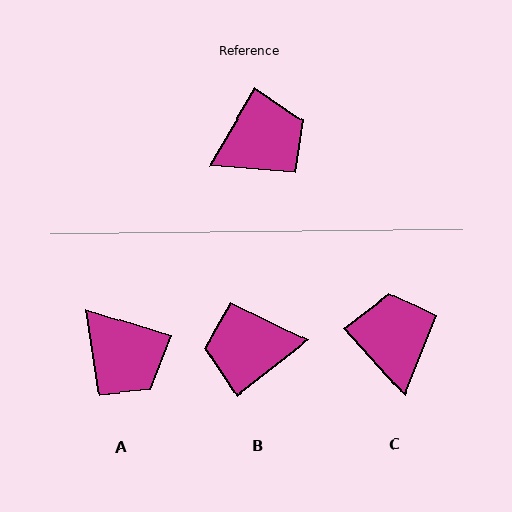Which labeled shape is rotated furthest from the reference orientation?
B, about 159 degrees away.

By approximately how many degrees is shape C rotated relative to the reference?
Approximately 73 degrees counter-clockwise.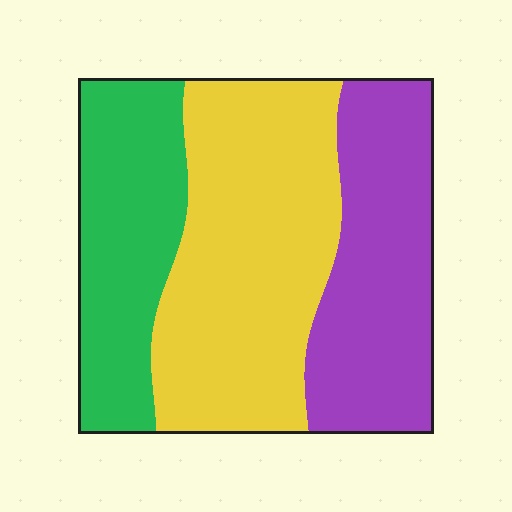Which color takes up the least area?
Green, at roughly 25%.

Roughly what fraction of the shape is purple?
Purple takes up about one third (1/3) of the shape.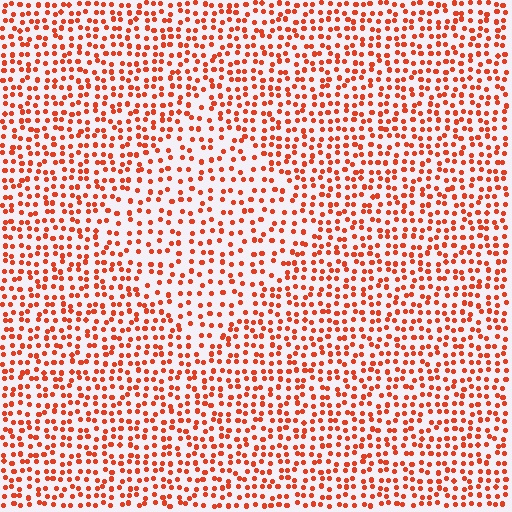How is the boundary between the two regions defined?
The boundary is defined by a change in element density (approximately 1.5x ratio). All elements are the same color, size, and shape.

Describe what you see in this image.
The image contains small red elements arranged at two different densities. A diamond-shaped region is visible where the elements are less densely packed than the surrounding area.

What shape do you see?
I see a diamond.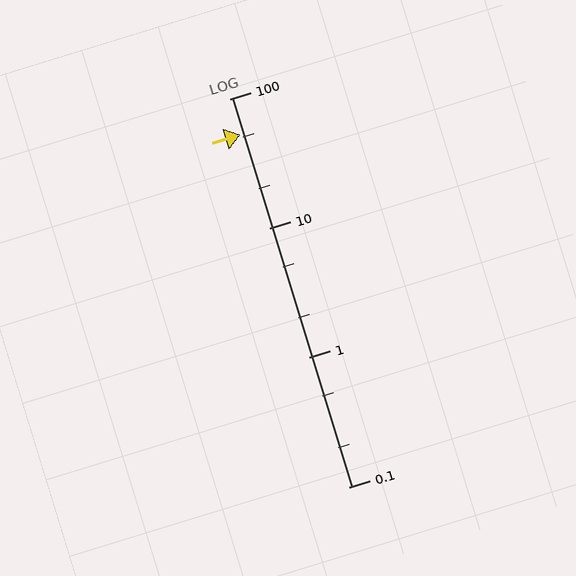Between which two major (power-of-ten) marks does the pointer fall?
The pointer is between 10 and 100.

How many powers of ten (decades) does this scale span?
The scale spans 3 decades, from 0.1 to 100.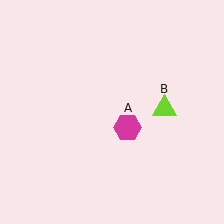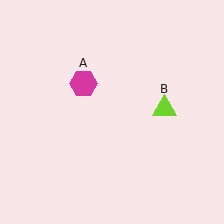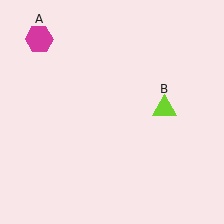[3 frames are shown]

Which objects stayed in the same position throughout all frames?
Lime triangle (object B) remained stationary.